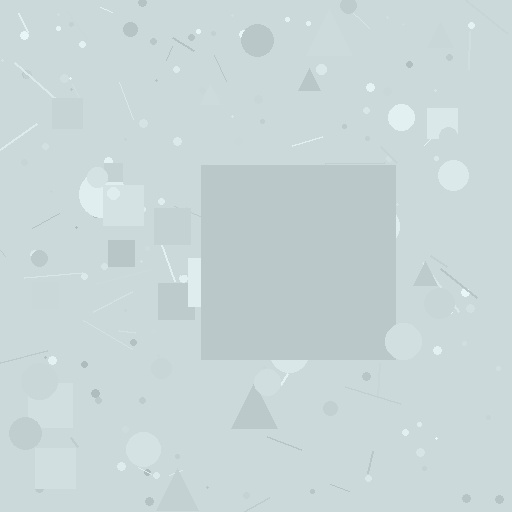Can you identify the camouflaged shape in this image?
The camouflaged shape is a square.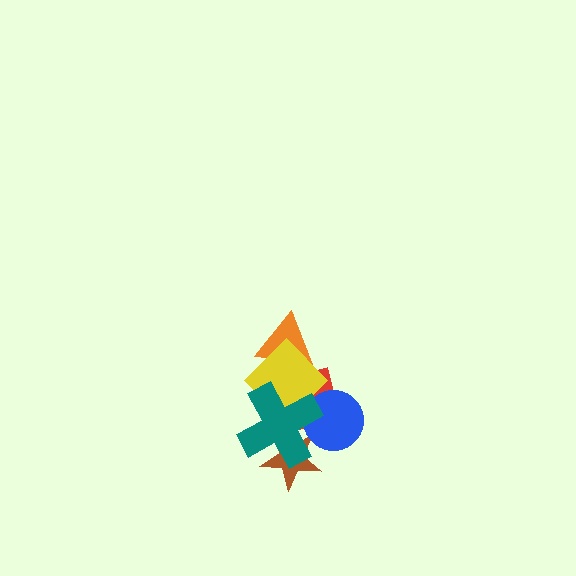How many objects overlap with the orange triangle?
1 object overlaps with the orange triangle.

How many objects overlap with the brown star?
1 object overlaps with the brown star.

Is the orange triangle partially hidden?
Yes, it is partially covered by another shape.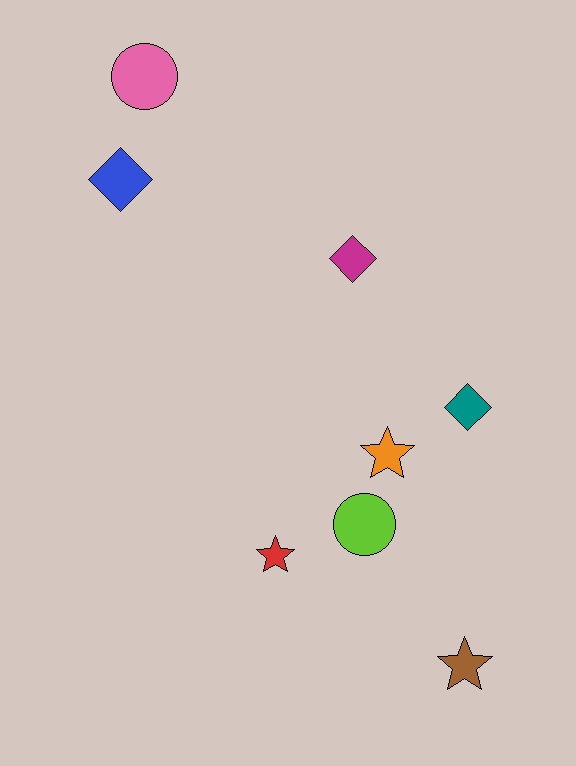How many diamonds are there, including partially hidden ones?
There are 3 diamonds.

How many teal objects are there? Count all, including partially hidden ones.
There is 1 teal object.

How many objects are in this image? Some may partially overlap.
There are 8 objects.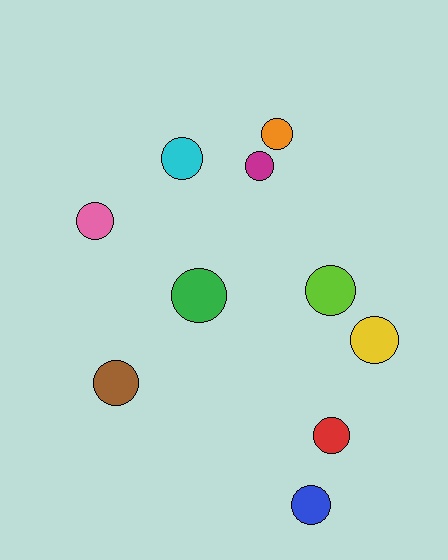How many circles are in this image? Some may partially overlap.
There are 10 circles.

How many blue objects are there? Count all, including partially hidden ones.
There is 1 blue object.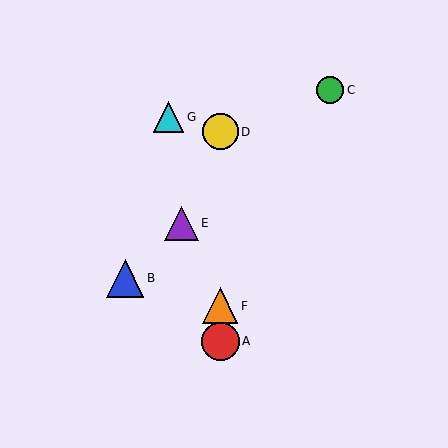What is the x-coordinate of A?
Object A is at x≈220.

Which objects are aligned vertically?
Objects A, D, F are aligned vertically.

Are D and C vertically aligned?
No, D is at x≈220 and C is at x≈330.